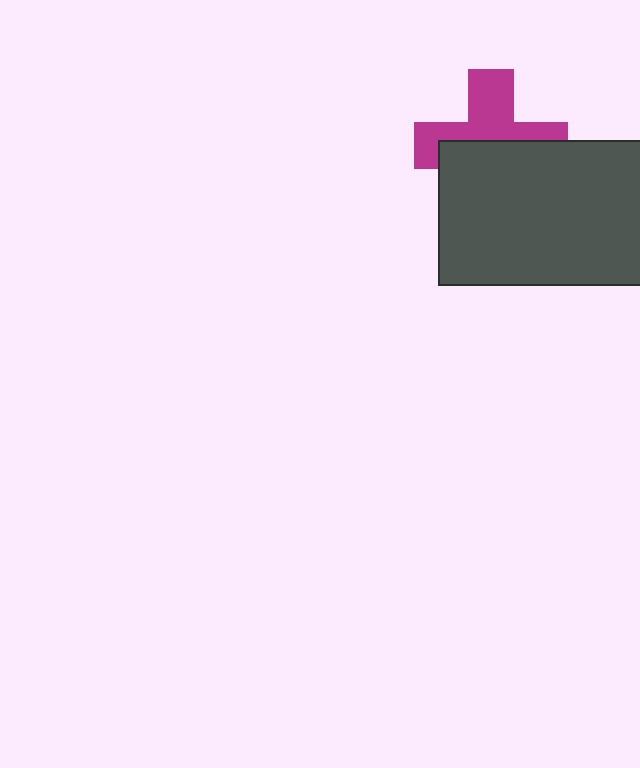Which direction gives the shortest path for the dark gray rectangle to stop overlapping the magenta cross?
Moving down gives the shortest separation.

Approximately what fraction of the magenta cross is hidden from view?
Roughly 52% of the magenta cross is hidden behind the dark gray rectangle.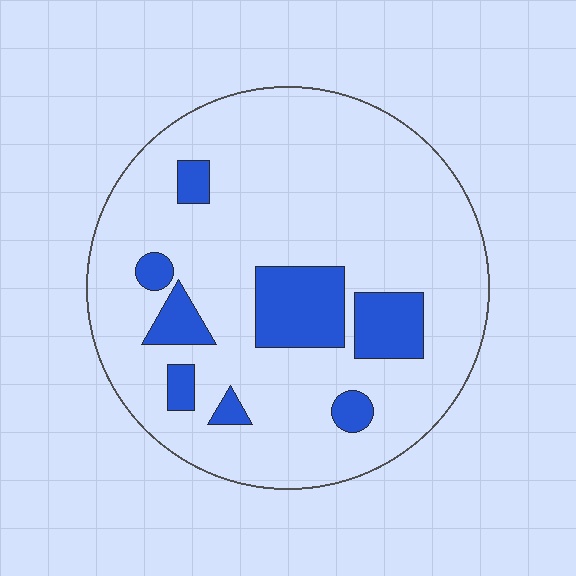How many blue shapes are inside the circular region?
8.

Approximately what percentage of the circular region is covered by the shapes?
Approximately 15%.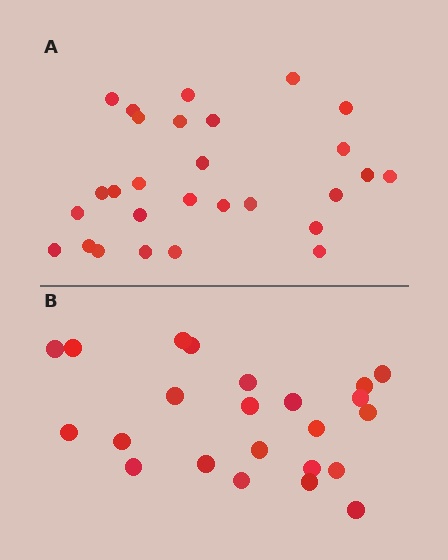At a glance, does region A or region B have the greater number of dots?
Region A (the top region) has more dots.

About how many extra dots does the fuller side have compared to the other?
Region A has about 5 more dots than region B.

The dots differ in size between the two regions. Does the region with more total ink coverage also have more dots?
No. Region B has more total ink coverage because its dots are larger, but region A actually contains more individual dots. Total area can be misleading — the number of items is what matters here.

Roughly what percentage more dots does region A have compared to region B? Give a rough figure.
About 20% more.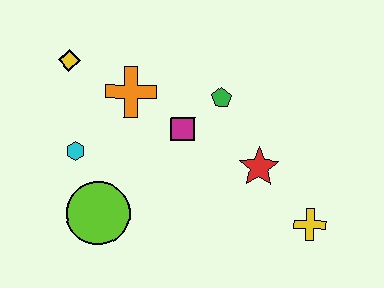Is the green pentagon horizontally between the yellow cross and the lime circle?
Yes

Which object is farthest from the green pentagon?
The lime circle is farthest from the green pentagon.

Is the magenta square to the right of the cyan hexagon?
Yes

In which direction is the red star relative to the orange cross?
The red star is to the right of the orange cross.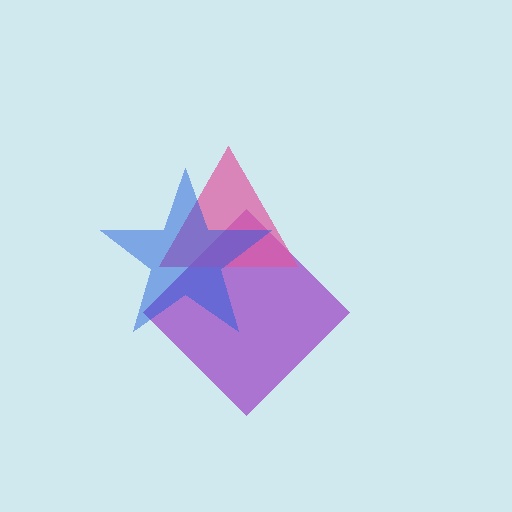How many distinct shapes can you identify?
There are 3 distinct shapes: a purple diamond, a pink triangle, a blue star.